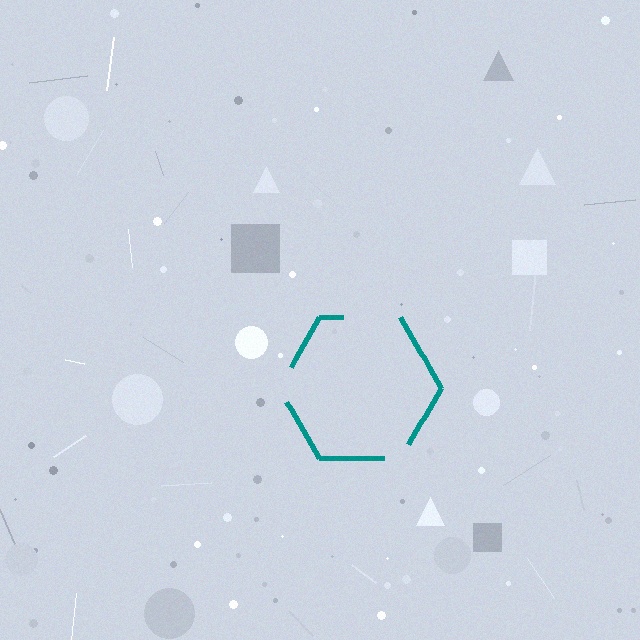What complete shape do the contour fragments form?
The contour fragments form a hexagon.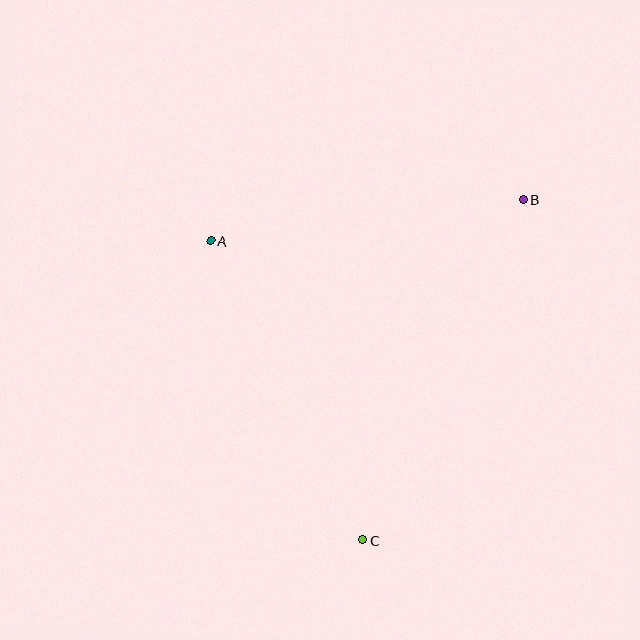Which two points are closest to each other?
Points A and B are closest to each other.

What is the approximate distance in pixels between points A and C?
The distance between A and C is approximately 336 pixels.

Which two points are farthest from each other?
Points B and C are farthest from each other.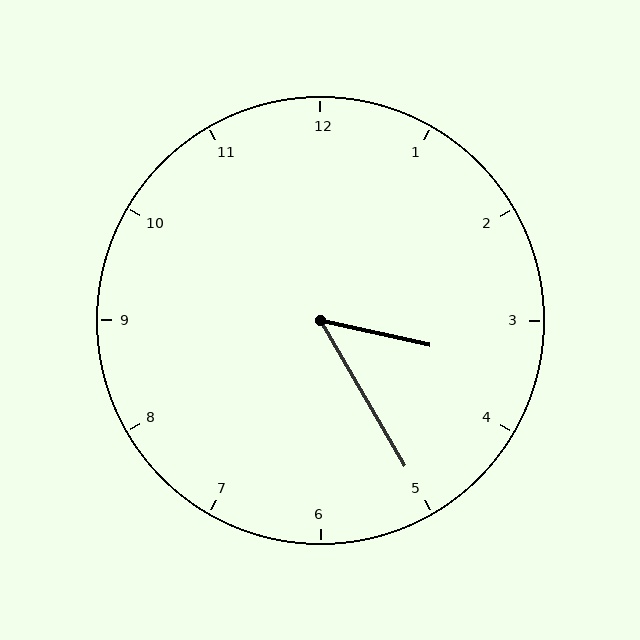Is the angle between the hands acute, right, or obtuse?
It is acute.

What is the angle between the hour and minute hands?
Approximately 48 degrees.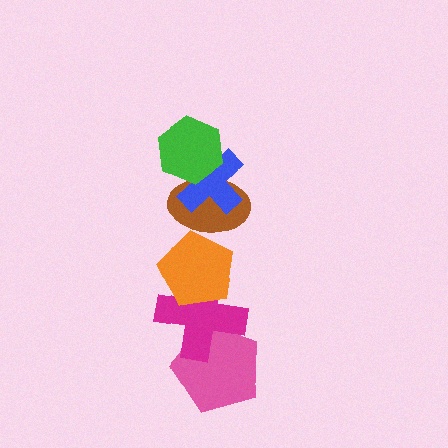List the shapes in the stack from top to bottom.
From top to bottom: the green hexagon, the blue cross, the brown ellipse, the orange pentagon, the magenta cross, the pink pentagon.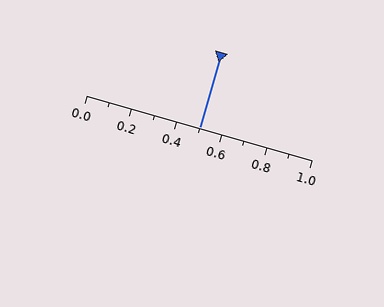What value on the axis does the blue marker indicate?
The marker indicates approximately 0.5.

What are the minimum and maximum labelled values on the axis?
The axis runs from 0.0 to 1.0.